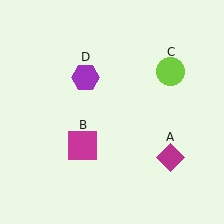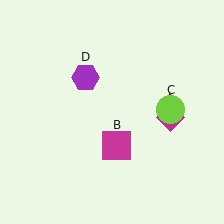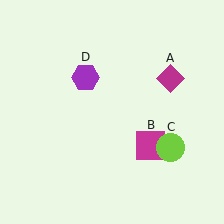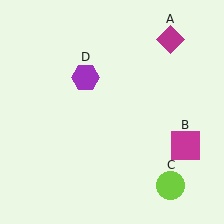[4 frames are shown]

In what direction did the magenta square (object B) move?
The magenta square (object B) moved right.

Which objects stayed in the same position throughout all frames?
Purple hexagon (object D) remained stationary.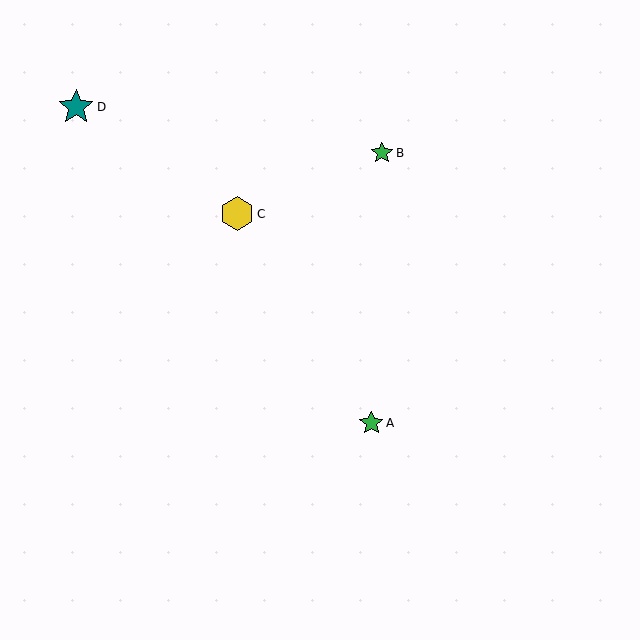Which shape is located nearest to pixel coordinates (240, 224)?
The yellow hexagon (labeled C) at (237, 214) is nearest to that location.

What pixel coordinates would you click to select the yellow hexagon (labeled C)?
Click at (237, 214) to select the yellow hexagon C.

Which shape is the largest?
The teal star (labeled D) is the largest.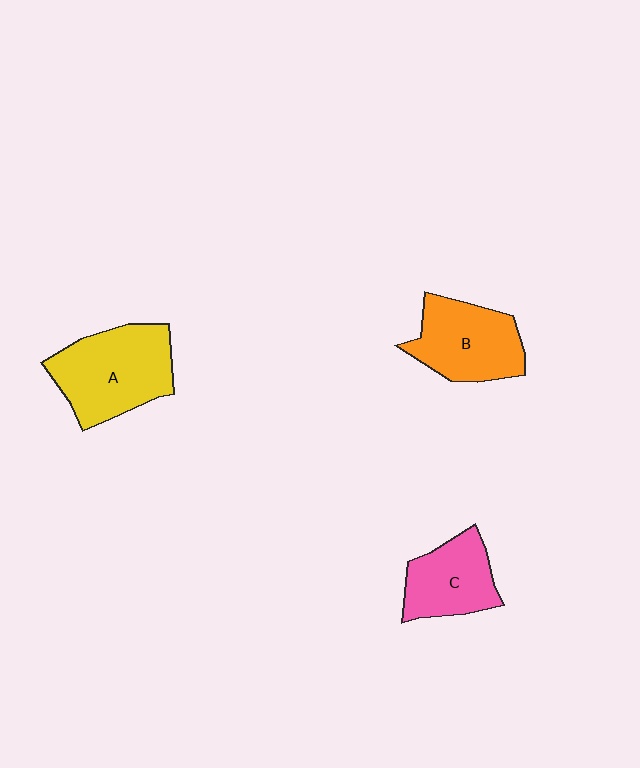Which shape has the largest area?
Shape A (yellow).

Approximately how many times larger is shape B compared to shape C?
Approximately 1.2 times.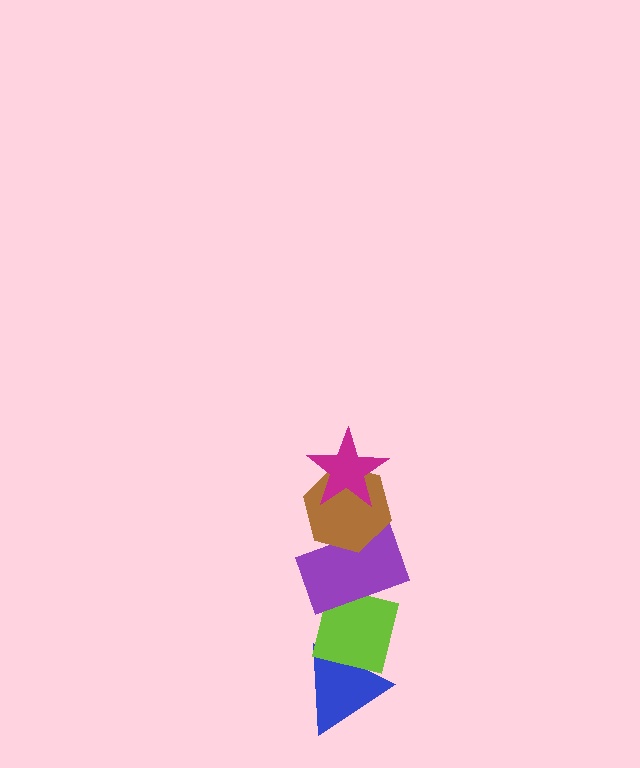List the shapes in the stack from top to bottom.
From top to bottom: the magenta star, the brown hexagon, the purple rectangle, the lime square, the blue triangle.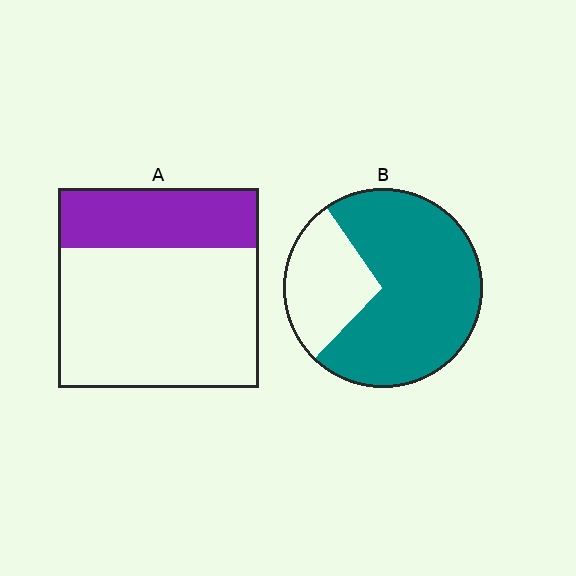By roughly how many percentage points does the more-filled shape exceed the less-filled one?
By roughly 40 percentage points (B over A).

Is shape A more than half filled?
No.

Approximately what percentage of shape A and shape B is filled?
A is approximately 30% and B is approximately 70%.